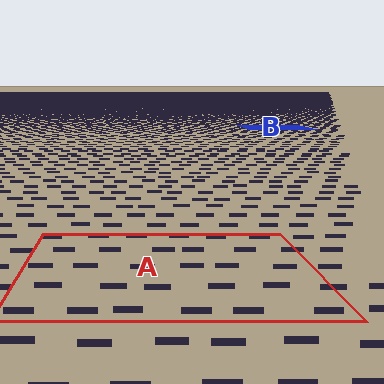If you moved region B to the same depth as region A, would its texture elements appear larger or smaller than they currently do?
They would appear larger. At a closer depth, the same texture elements are projected at a bigger on-screen size.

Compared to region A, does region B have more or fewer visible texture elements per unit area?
Region B has more texture elements per unit area — they are packed more densely because it is farther away.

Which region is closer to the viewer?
Region A is closer. The texture elements there are larger and more spread out.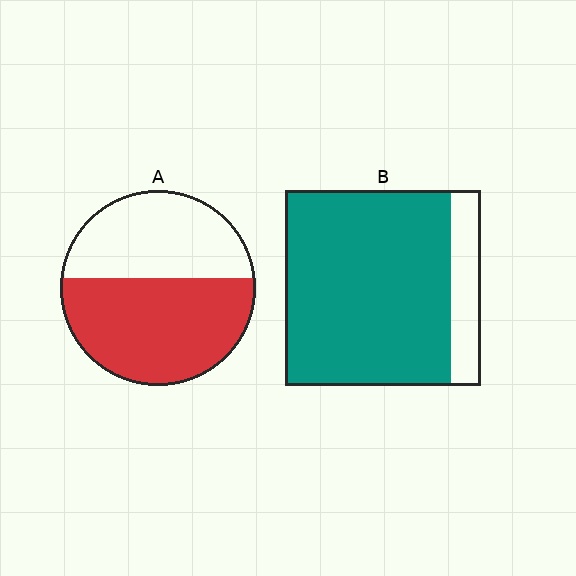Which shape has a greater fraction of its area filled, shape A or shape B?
Shape B.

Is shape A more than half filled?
Yes.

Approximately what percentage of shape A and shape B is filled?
A is approximately 55% and B is approximately 85%.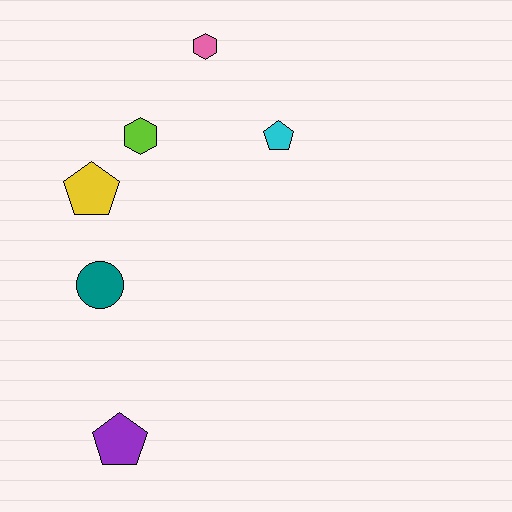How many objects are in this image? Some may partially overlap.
There are 6 objects.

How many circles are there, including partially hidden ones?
There is 1 circle.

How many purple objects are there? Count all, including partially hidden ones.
There is 1 purple object.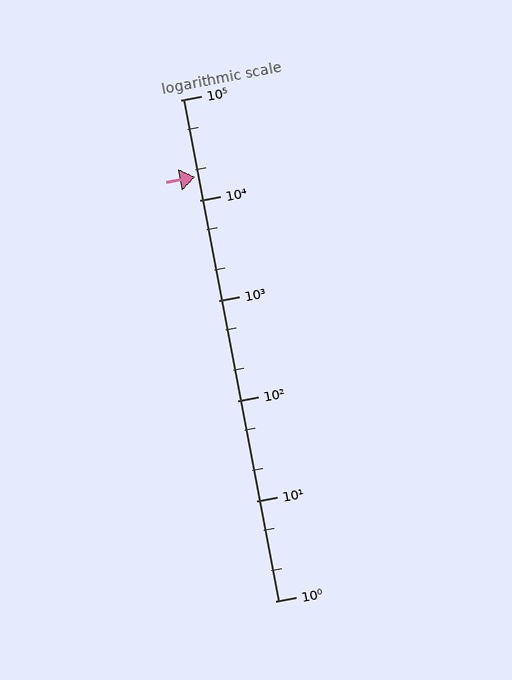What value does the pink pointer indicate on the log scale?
The pointer indicates approximately 17000.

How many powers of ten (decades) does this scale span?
The scale spans 5 decades, from 1 to 100000.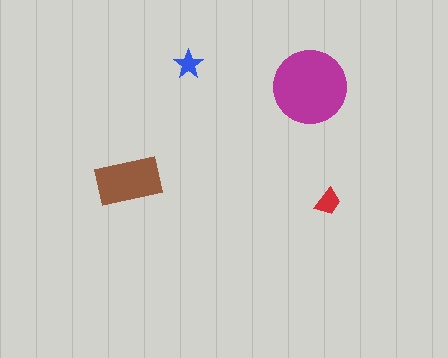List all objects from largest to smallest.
The magenta circle, the brown rectangle, the red trapezoid, the blue star.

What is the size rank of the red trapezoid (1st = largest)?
3rd.